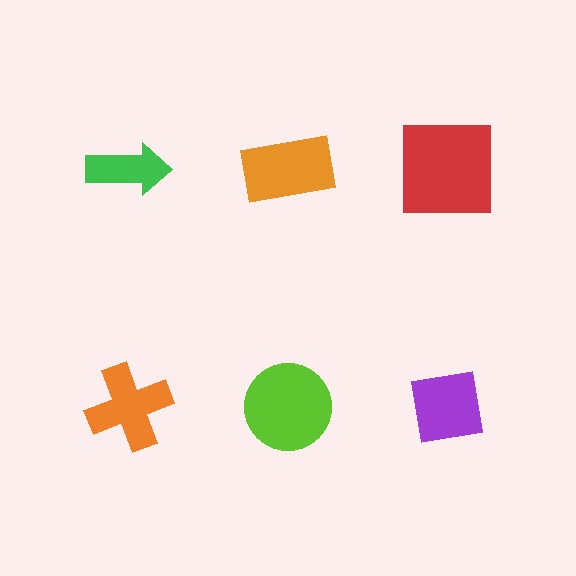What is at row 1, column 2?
An orange rectangle.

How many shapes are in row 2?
3 shapes.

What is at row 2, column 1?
An orange cross.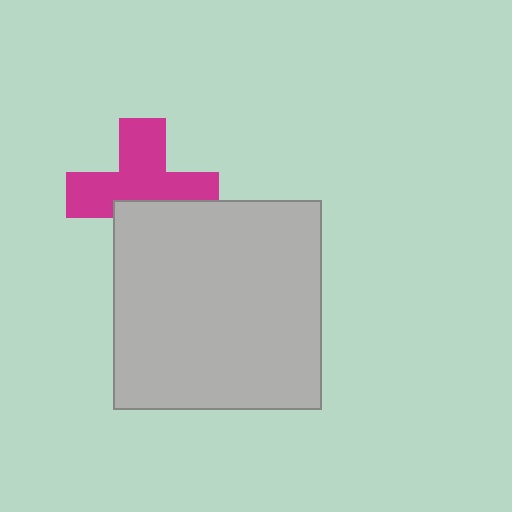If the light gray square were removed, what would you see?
You would see the complete magenta cross.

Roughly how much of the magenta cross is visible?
About half of it is visible (roughly 64%).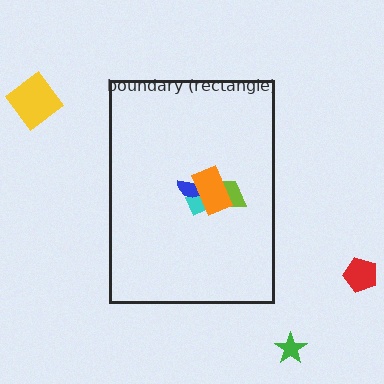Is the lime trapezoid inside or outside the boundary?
Inside.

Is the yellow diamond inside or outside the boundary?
Outside.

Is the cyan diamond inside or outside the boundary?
Inside.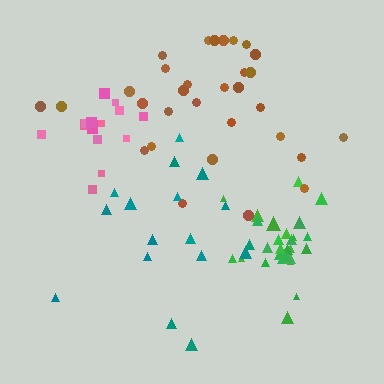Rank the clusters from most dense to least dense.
green, pink, brown, teal.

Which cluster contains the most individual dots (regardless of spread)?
Brown (32).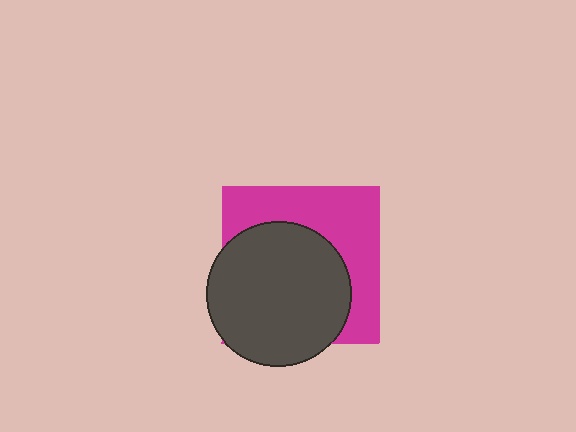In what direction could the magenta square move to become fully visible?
The magenta square could move toward the upper-right. That would shift it out from behind the dark gray circle entirely.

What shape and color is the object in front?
The object in front is a dark gray circle.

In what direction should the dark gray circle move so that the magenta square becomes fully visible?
The dark gray circle should move toward the lower-left. That is the shortest direction to clear the overlap and leave the magenta square fully visible.